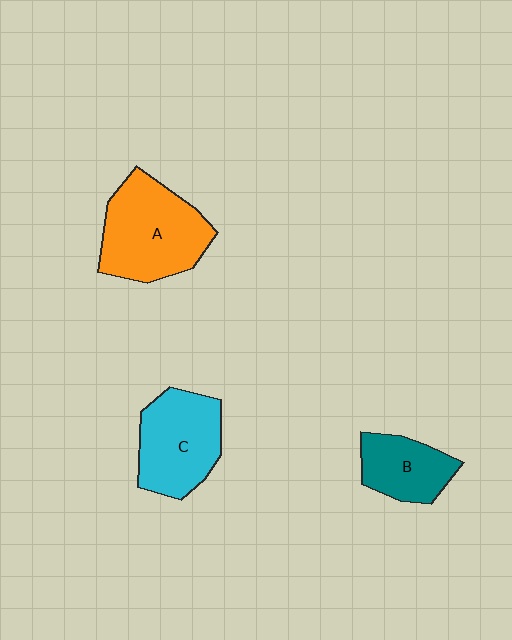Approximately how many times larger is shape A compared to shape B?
Approximately 1.7 times.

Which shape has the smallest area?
Shape B (teal).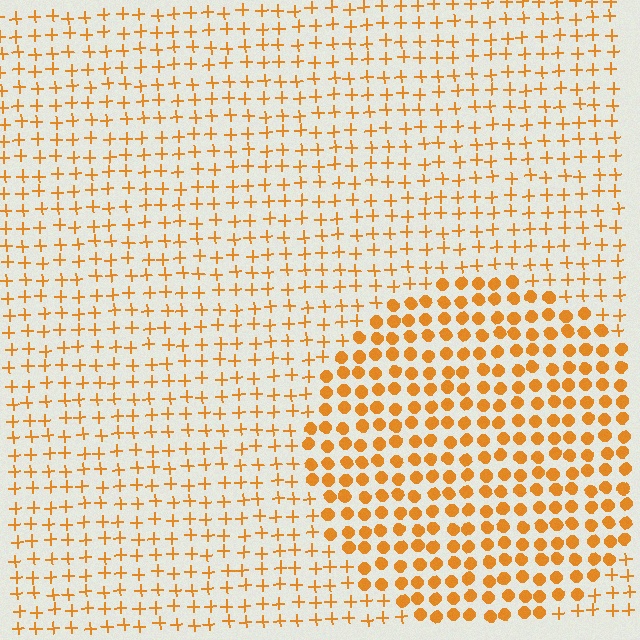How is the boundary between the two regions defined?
The boundary is defined by a change in element shape: circles inside vs. plus signs outside. All elements share the same color and spacing.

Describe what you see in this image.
The image is filled with small orange elements arranged in a uniform grid. A circle-shaped region contains circles, while the surrounding area contains plus signs. The boundary is defined purely by the change in element shape.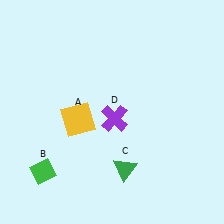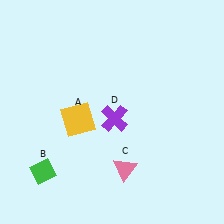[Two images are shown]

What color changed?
The triangle (C) changed from green in Image 1 to pink in Image 2.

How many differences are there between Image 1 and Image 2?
There is 1 difference between the two images.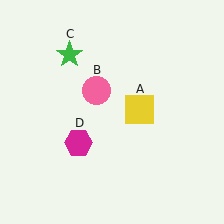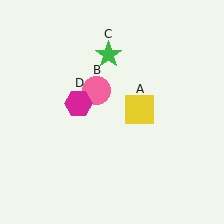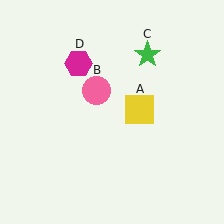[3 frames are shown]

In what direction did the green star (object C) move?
The green star (object C) moved right.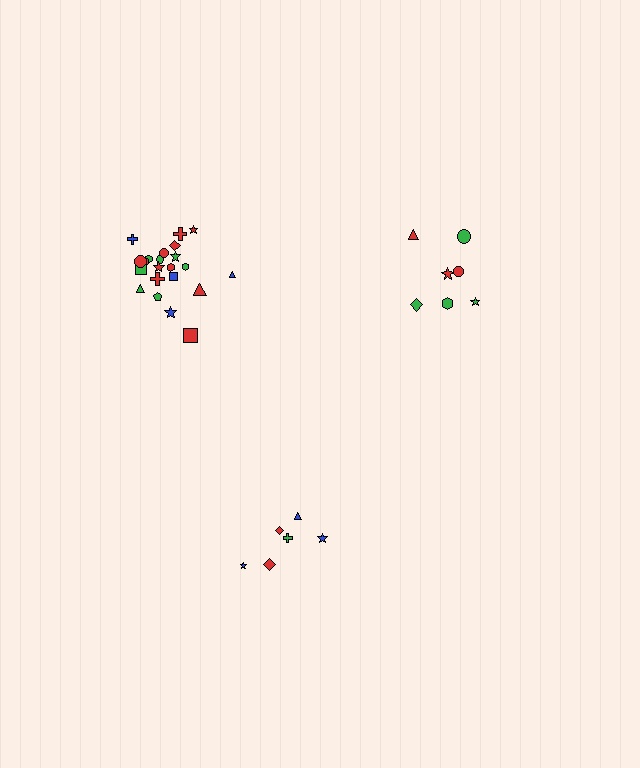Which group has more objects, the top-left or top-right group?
The top-left group.